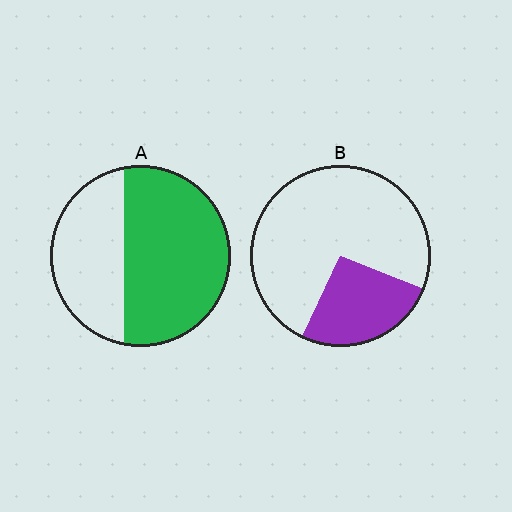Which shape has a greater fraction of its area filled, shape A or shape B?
Shape A.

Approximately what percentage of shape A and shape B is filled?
A is approximately 60% and B is approximately 25%.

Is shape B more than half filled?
No.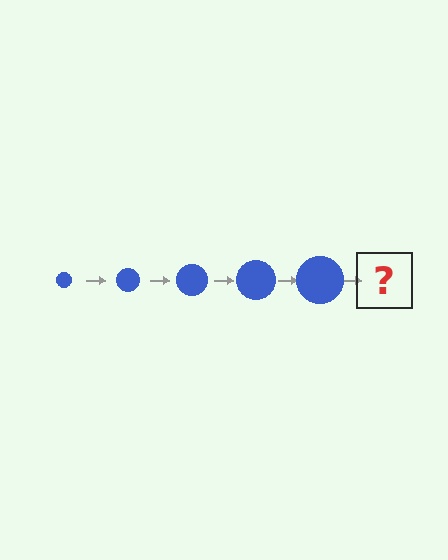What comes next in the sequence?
The next element should be a blue circle, larger than the previous one.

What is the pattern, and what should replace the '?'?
The pattern is that the circle gets progressively larger each step. The '?' should be a blue circle, larger than the previous one.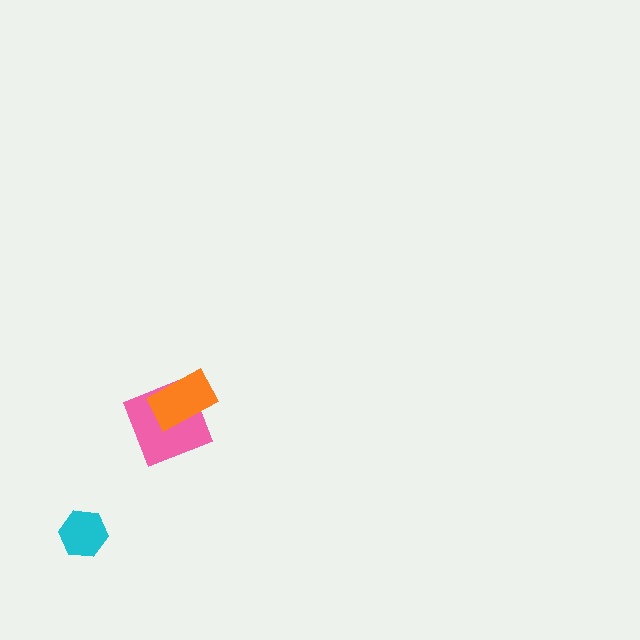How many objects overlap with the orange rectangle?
1 object overlaps with the orange rectangle.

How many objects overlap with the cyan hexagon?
0 objects overlap with the cyan hexagon.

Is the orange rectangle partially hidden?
No, no other shape covers it.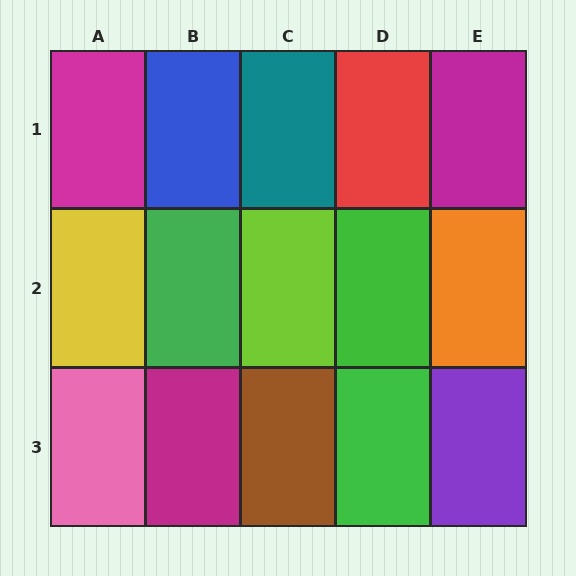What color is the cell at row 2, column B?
Green.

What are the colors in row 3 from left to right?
Pink, magenta, brown, green, purple.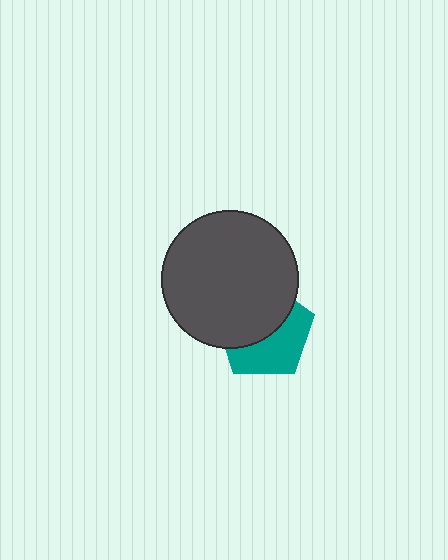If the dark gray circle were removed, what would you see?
You would see the complete teal pentagon.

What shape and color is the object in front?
The object in front is a dark gray circle.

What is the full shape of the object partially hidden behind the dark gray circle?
The partially hidden object is a teal pentagon.